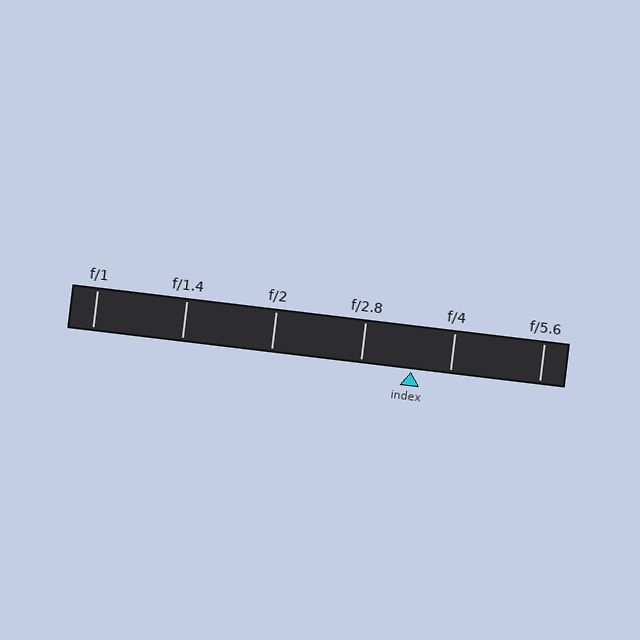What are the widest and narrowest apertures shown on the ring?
The widest aperture shown is f/1 and the narrowest is f/5.6.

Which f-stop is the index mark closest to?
The index mark is closest to f/4.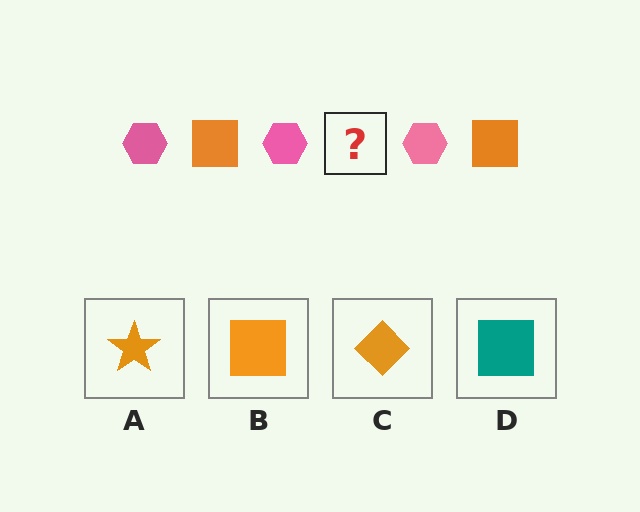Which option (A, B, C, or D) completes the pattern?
B.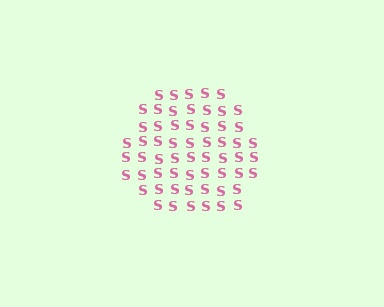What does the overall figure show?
The overall figure shows a hexagon.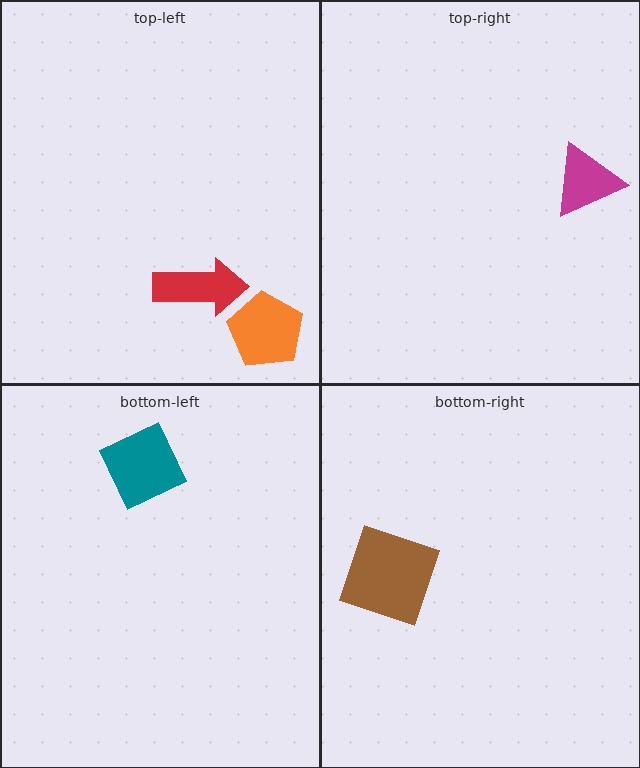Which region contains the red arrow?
The top-left region.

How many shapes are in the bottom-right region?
1.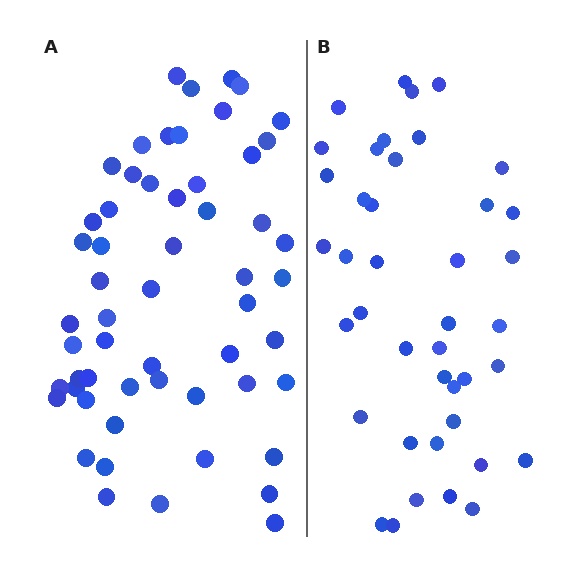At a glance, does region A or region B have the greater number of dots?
Region A (the left region) has more dots.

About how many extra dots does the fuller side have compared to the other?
Region A has approximately 15 more dots than region B.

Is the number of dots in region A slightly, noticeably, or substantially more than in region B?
Region A has noticeably more, but not dramatically so. The ratio is roughly 1.4 to 1.